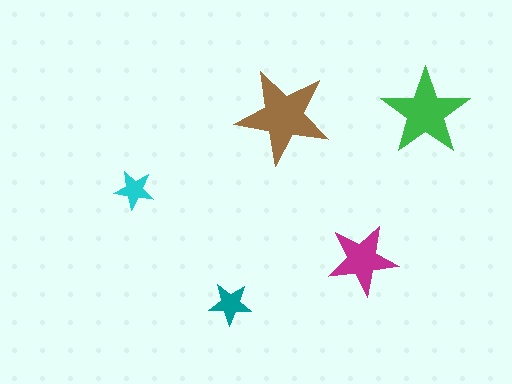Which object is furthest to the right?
The green star is rightmost.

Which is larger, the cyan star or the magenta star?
The magenta one.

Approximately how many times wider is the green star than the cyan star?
About 2.5 times wider.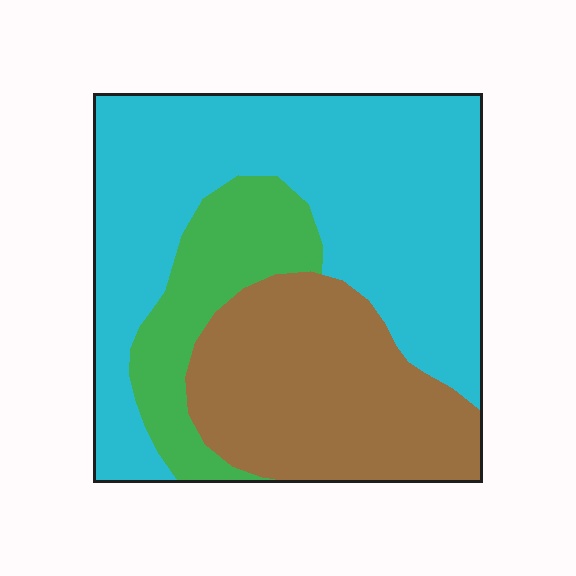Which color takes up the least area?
Green, at roughly 15%.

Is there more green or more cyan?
Cyan.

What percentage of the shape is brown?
Brown covers 30% of the shape.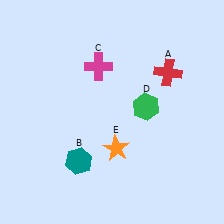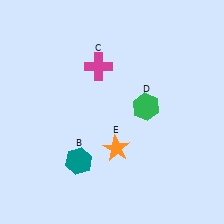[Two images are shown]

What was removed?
The red cross (A) was removed in Image 2.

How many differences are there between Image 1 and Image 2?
There is 1 difference between the two images.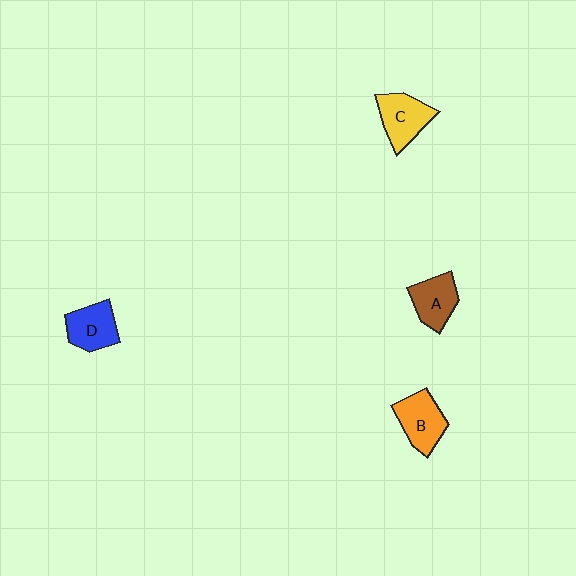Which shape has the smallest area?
Shape A (brown).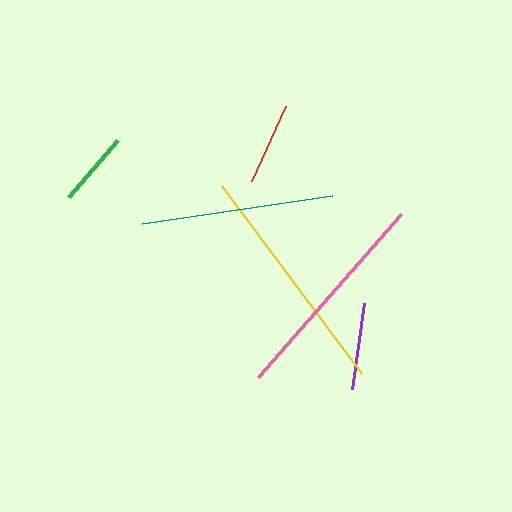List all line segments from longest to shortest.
From longest to shortest: yellow, pink, teal, purple, red, green.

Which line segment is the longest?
The yellow line is the longest at approximately 235 pixels.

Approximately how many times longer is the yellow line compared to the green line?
The yellow line is approximately 3.1 times the length of the green line.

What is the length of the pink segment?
The pink segment is approximately 217 pixels long.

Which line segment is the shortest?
The green line is the shortest at approximately 75 pixels.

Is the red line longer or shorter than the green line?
The red line is longer than the green line.